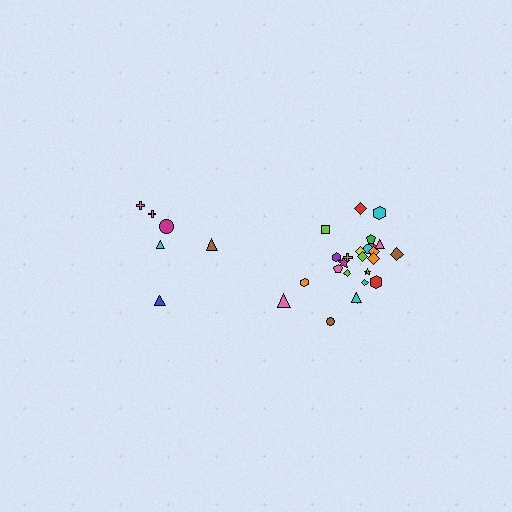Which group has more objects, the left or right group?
The right group.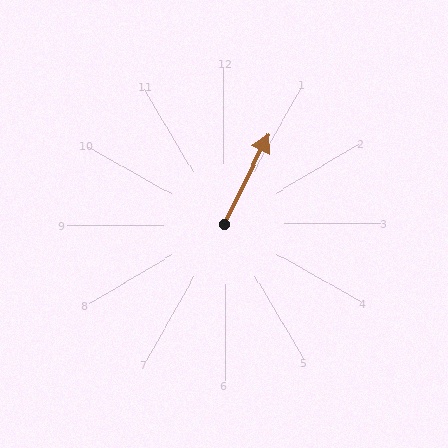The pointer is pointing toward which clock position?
Roughly 1 o'clock.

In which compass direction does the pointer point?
Northeast.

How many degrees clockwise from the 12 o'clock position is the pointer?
Approximately 27 degrees.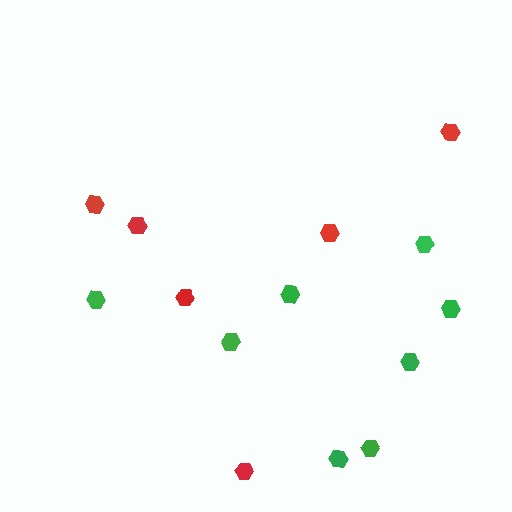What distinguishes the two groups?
There are 2 groups: one group of red hexagons (6) and one group of green hexagons (8).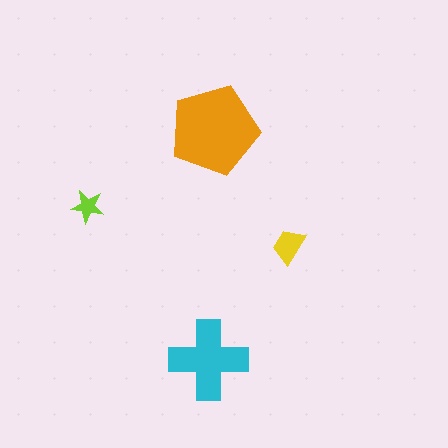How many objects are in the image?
There are 4 objects in the image.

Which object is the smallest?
The lime star.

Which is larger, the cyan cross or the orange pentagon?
The orange pentagon.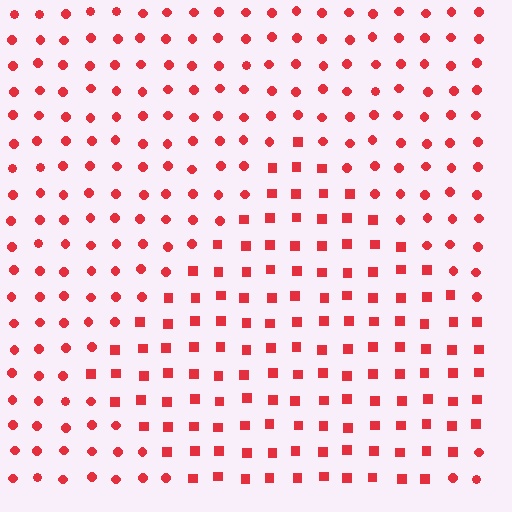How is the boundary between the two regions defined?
The boundary is defined by a change in element shape: squares inside vs. circles outside. All elements share the same color and spacing.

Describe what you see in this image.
The image is filled with small red elements arranged in a uniform grid. A diamond-shaped region contains squares, while the surrounding area contains circles. The boundary is defined purely by the change in element shape.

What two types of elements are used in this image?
The image uses squares inside the diamond region and circles outside it.